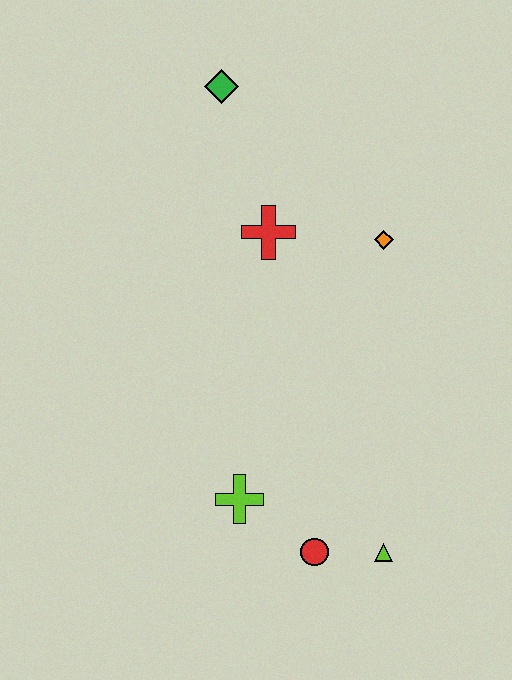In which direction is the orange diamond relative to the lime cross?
The orange diamond is above the lime cross.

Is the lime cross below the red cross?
Yes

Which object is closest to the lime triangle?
The red circle is closest to the lime triangle.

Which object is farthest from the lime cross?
The green diamond is farthest from the lime cross.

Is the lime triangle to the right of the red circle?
Yes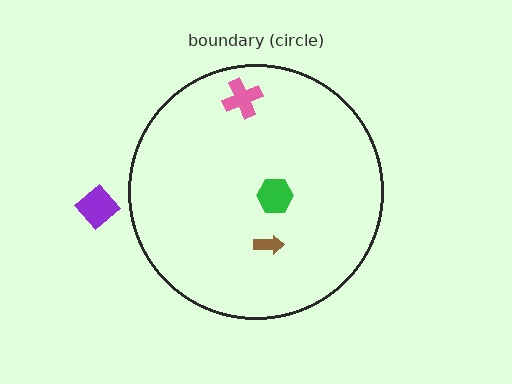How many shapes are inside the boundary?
3 inside, 1 outside.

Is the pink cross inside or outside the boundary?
Inside.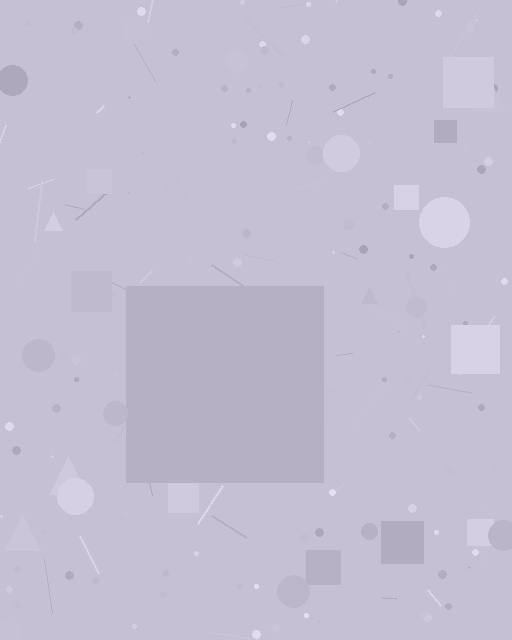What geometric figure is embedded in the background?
A square is embedded in the background.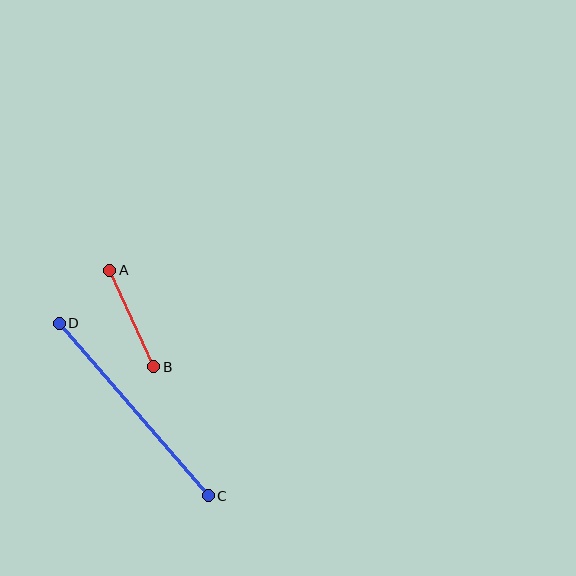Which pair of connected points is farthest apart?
Points C and D are farthest apart.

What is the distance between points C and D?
The distance is approximately 228 pixels.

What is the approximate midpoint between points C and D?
The midpoint is at approximately (134, 410) pixels.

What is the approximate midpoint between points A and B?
The midpoint is at approximately (132, 319) pixels.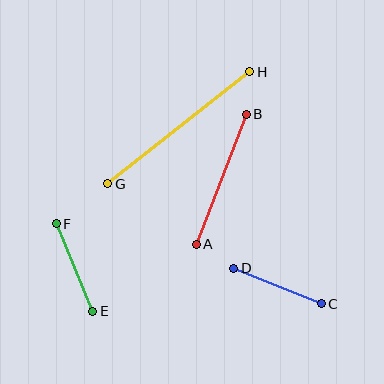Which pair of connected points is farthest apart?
Points G and H are farthest apart.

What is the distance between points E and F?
The distance is approximately 95 pixels.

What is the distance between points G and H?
The distance is approximately 181 pixels.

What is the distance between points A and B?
The distance is approximately 140 pixels.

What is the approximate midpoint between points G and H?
The midpoint is at approximately (179, 128) pixels.